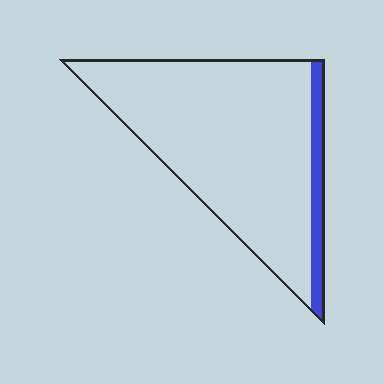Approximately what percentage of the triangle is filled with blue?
Approximately 10%.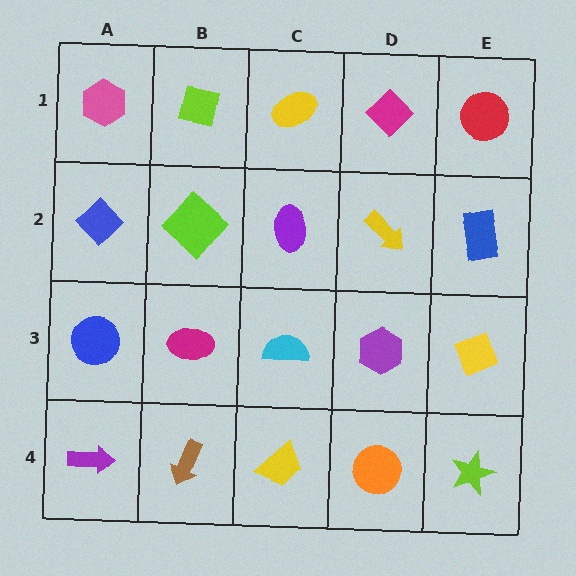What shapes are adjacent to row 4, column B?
A magenta ellipse (row 3, column B), a purple arrow (row 4, column A), a yellow trapezoid (row 4, column C).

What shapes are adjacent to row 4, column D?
A purple hexagon (row 3, column D), a yellow trapezoid (row 4, column C), a lime star (row 4, column E).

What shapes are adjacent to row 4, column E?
A yellow diamond (row 3, column E), an orange circle (row 4, column D).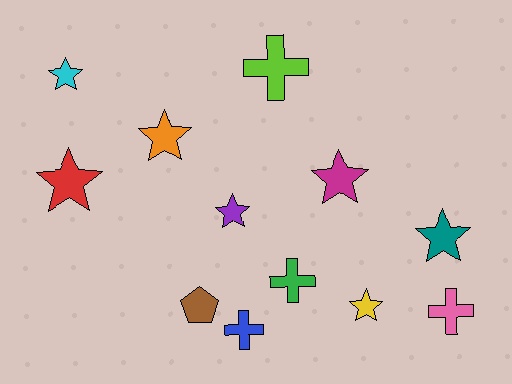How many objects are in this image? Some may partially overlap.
There are 12 objects.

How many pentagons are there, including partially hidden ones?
There is 1 pentagon.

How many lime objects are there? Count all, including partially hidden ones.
There is 1 lime object.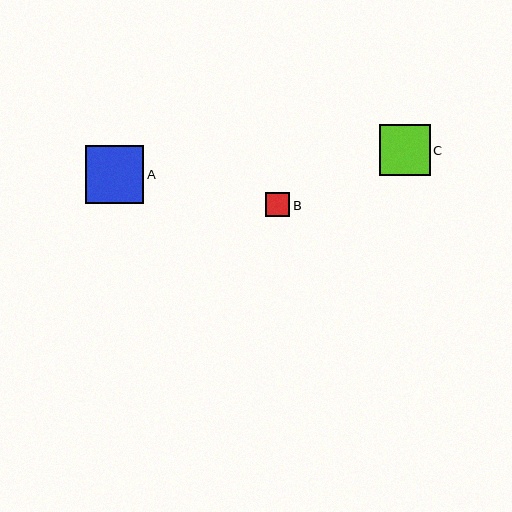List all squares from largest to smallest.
From largest to smallest: A, C, B.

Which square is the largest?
Square A is the largest with a size of approximately 58 pixels.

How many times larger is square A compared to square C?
Square A is approximately 1.2 times the size of square C.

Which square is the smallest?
Square B is the smallest with a size of approximately 24 pixels.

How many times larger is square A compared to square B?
Square A is approximately 2.4 times the size of square B.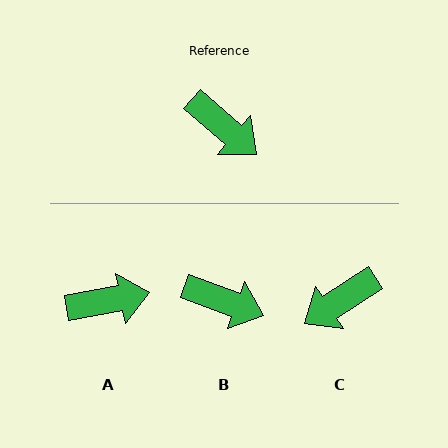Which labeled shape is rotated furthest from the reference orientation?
C, about 106 degrees away.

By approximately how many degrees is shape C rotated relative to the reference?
Approximately 106 degrees clockwise.